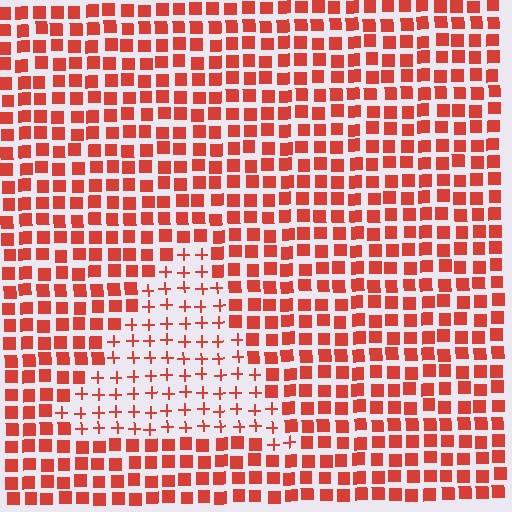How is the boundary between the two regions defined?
The boundary is defined by a change in element shape: plus signs inside vs. squares outside. All elements share the same color and spacing.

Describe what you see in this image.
The image is filled with small red elements arranged in a uniform grid. A triangle-shaped region contains plus signs, while the surrounding area contains squares. The boundary is defined purely by the change in element shape.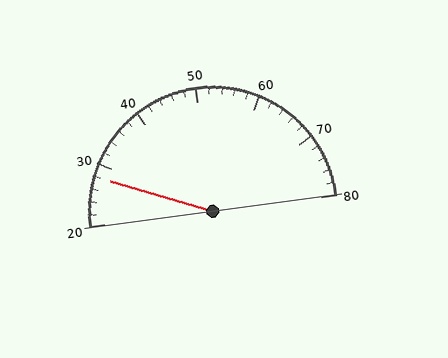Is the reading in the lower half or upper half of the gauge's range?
The reading is in the lower half of the range (20 to 80).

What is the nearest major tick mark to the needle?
The nearest major tick mark is 30.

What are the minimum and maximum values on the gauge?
The gauge ranges from 20 to 80.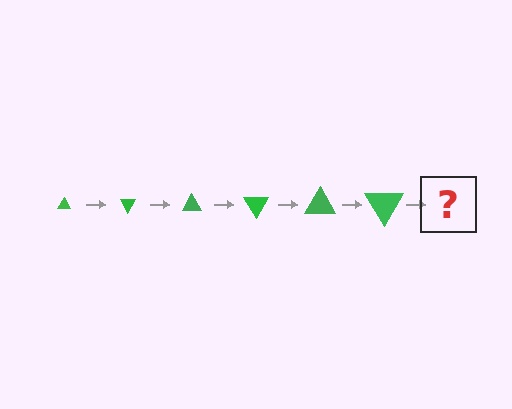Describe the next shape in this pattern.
It should be a triangle, larger than the previous one and rotated 360 degrees from the start.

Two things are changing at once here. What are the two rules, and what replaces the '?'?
The two rules are that the triangle grows larger each step and it rotates 60 degrees each step. The '?' should be a triangle, larger than the previous one and rotated 360 degrees from the start.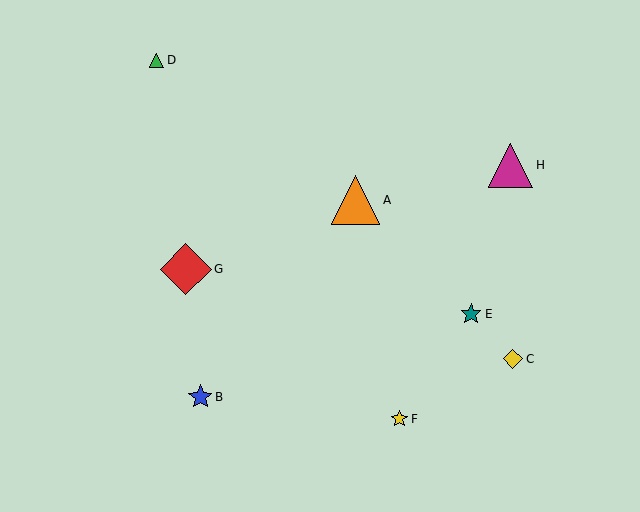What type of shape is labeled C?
Shape C is a yellow diamond.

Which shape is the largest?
The red diamond (labeled G) is the largest.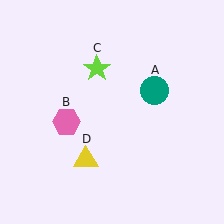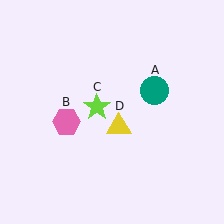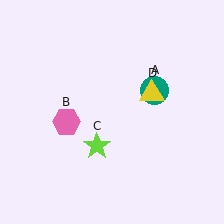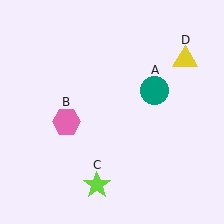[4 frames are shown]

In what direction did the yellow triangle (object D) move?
The yellow triangle (object D) moved up and to the right.